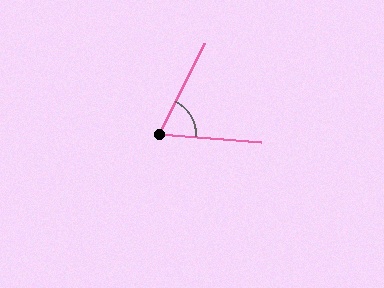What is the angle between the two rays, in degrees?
Approximately 68 degrees.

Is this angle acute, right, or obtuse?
It is acute.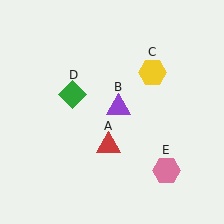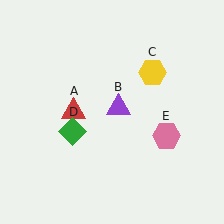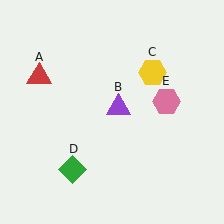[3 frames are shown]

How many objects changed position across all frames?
3 objects changed position: red triangle (object A), green diamond (object D), pink hexagon (object E).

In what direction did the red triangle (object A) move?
The red triangle (object A) moved up and to the left.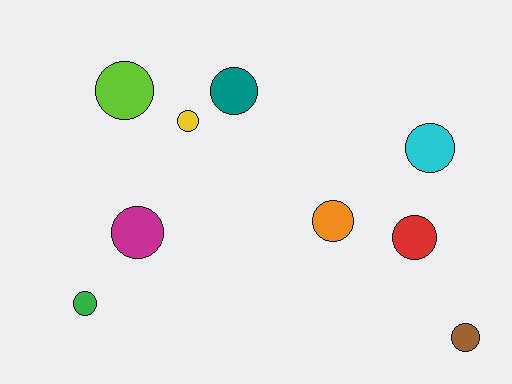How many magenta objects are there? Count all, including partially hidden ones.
There is 1 magenta object.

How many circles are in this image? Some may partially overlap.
There are 9 circles.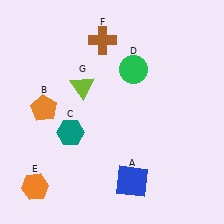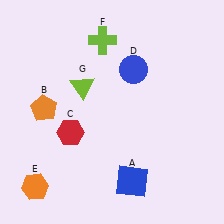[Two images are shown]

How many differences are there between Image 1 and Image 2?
There are 3 differences between the two images.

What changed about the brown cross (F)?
In Image 1, F is brown. In Image 2, it changed to lime.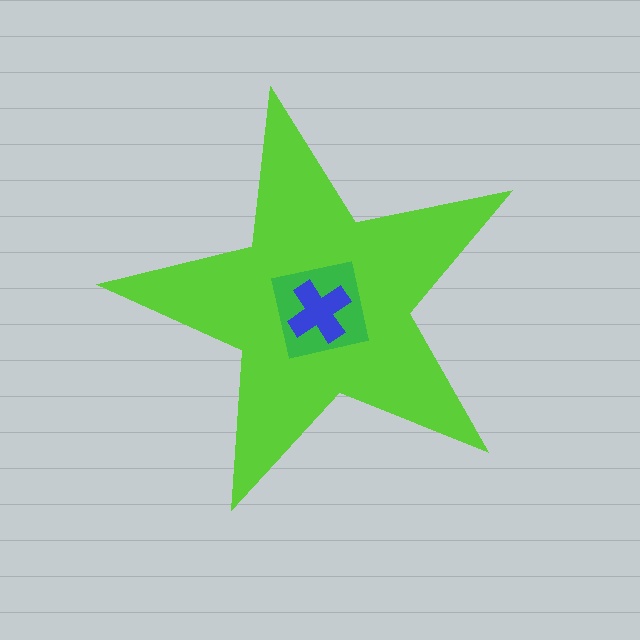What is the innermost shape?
The blue cross.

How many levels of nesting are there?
3.